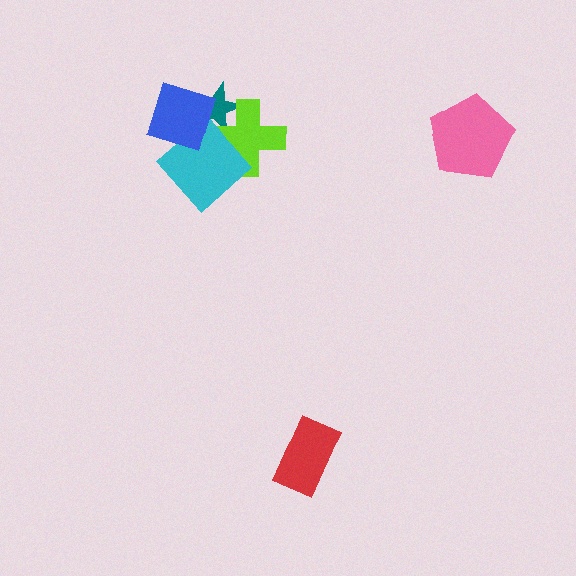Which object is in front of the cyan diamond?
The blue diamond is in front of the cyan diamond.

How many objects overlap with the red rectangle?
0 objects overlap with the red rectangle.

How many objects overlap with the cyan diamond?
3 objects overlap with the cyan diamond.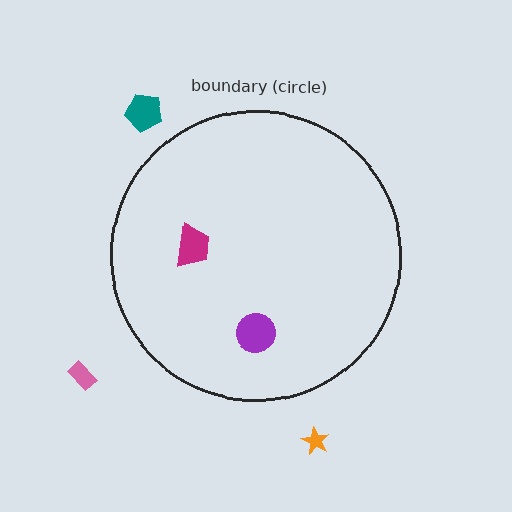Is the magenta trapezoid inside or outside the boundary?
Inside.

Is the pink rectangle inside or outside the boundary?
Outside.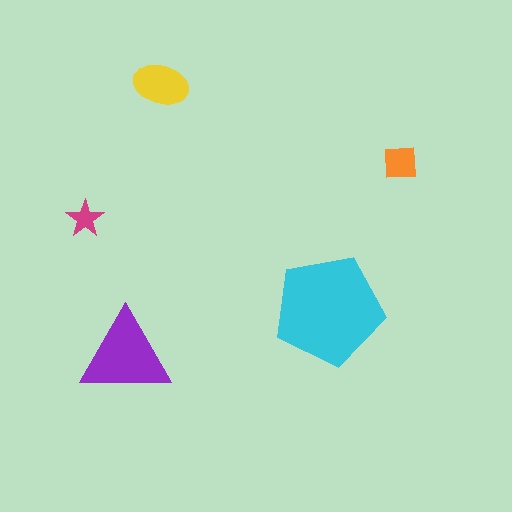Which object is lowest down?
The purple triangle is bottommost.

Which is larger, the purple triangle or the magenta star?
The purple triangle.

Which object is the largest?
The cyan pentagon.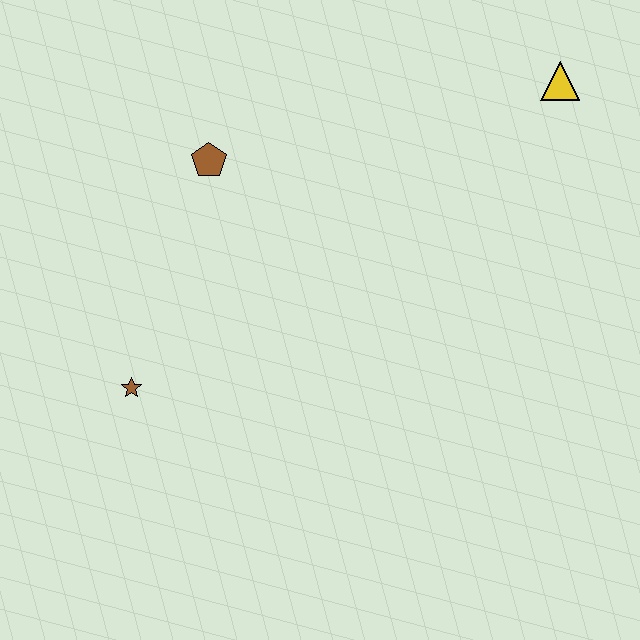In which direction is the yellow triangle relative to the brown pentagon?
The yellow triangle is to the right of the brown pentagon.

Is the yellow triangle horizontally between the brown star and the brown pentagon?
No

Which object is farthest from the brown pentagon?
The yellow triangle is farthest from the brown pentagon.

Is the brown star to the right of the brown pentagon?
No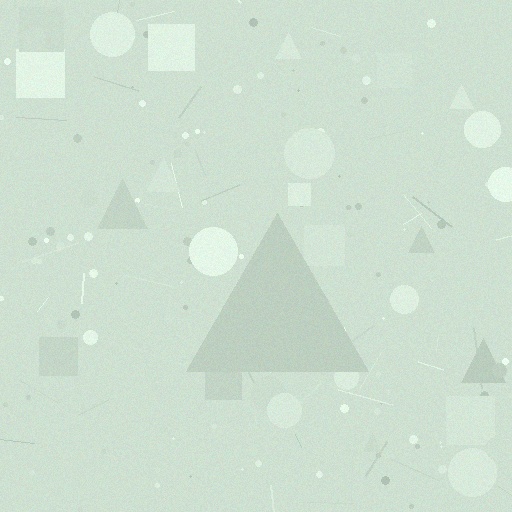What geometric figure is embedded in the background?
A triangle is embedded in the background.